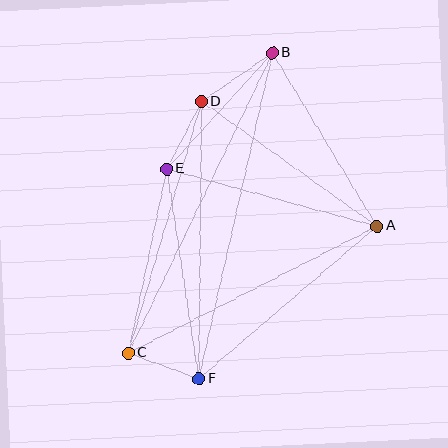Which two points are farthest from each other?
Points B and F are farthest from each other.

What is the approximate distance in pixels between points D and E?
The distance between D and E is approximately 76 pixels.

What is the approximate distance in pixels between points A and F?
The distance between A and F is approximately 234 pixels.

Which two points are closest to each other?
Points C and F are closest to each other.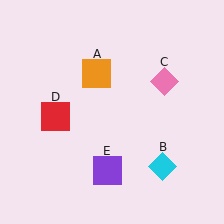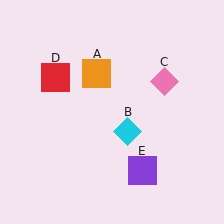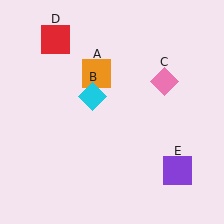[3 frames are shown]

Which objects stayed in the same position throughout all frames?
Orange square (object A) and pink diamond (object C) remained stationary.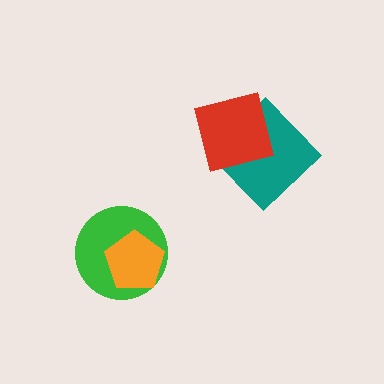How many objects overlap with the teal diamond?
1 object overlaps with the teal diamond.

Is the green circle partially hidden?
Yes, it is partially covered by another shape.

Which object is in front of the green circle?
The orange pentagon is in front of the green circle.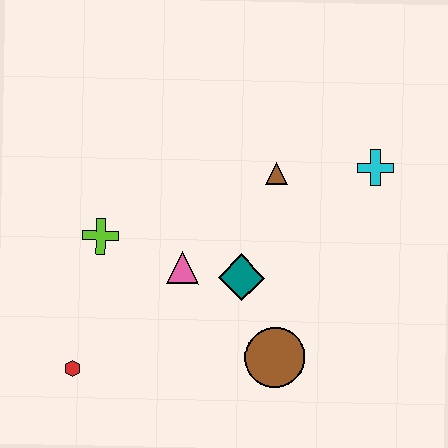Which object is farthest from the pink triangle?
The cyan cross is farthest from the pink triangle.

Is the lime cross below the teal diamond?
No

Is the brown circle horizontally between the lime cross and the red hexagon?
No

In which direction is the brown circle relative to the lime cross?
The brown circle is to the right of the lime cross.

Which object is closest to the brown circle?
The teal diamond is closest to the brown circle.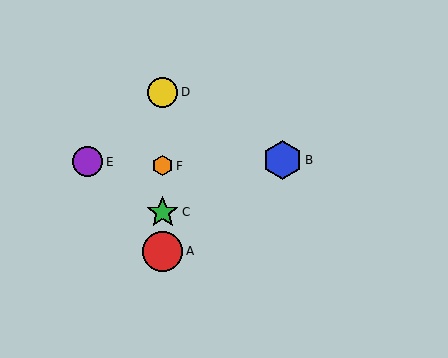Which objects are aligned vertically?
Objects A, C, D, F are aligned vertically.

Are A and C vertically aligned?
Yes, both are at x≈163.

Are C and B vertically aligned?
No, C is at x≈163 and B is at x≈283.